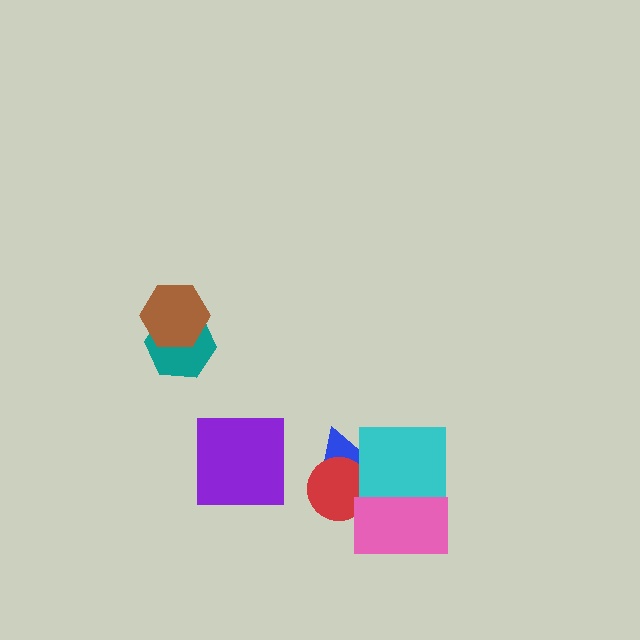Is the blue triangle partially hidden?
Yes, it is partially covered by another shape.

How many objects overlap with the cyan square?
3 objects overlap with the cyan square.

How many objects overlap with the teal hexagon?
1 object overlaps with the teal hexagon.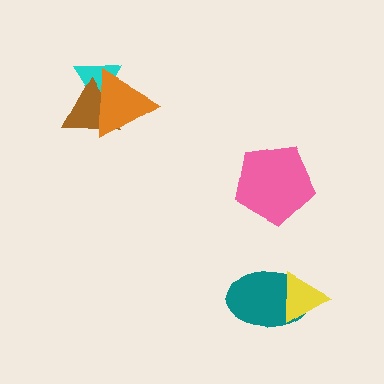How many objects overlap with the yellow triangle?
1 object overlaps with the yellow triangle.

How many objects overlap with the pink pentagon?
0 objects overlap with the pink pentagon.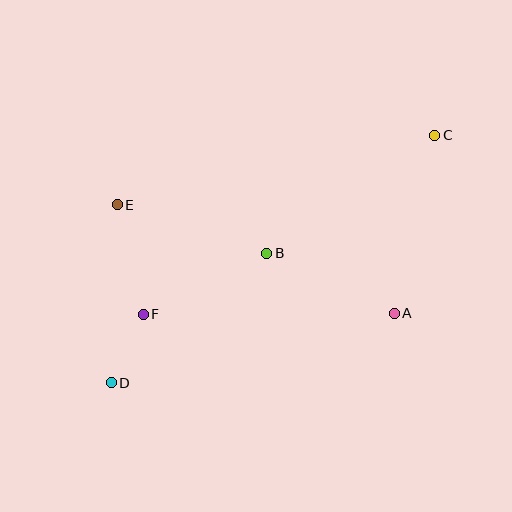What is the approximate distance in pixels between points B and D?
The distance between B and D is approximately 202 pixels.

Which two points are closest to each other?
Points D and F are closest to each other.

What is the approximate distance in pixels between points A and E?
The distance between A and E is approximately 297 pixels.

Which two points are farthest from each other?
Points C and D are farthest from each other.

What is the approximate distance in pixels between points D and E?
The distance between D and E is approximately 178 pixels.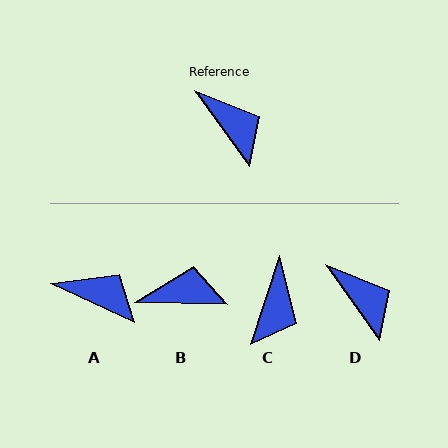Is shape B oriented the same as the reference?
No, it is off by about 52 degrees.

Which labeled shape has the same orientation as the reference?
D.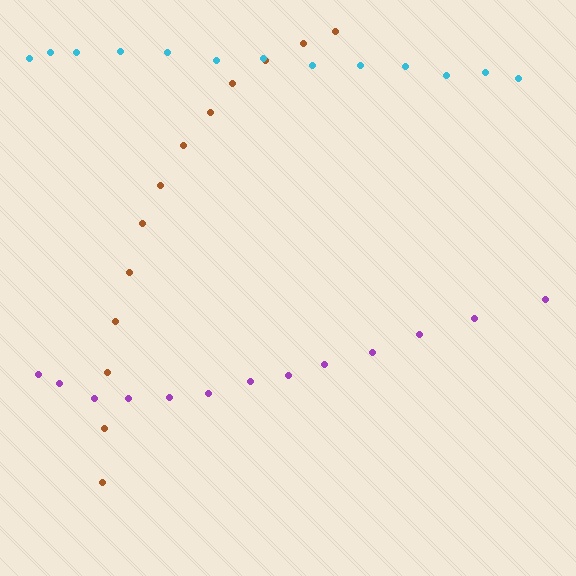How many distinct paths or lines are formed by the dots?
There are 3 distinct paths.